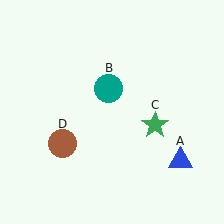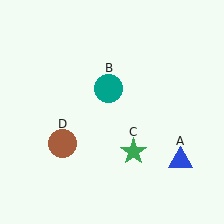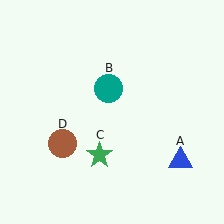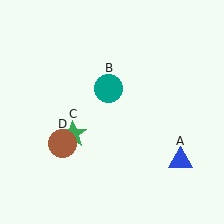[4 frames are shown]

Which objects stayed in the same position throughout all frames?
Blue triangle (object A) and teal circle (object B) and brown circle (object D) remained stationary.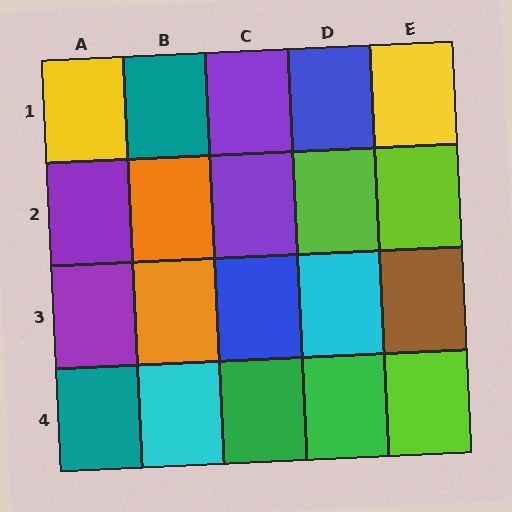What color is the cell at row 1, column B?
Teal.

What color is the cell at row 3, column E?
Brown.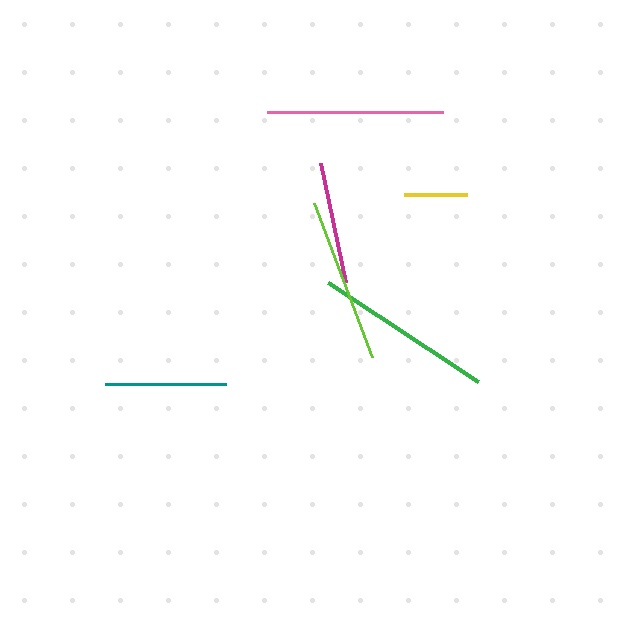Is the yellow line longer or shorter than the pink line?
The pink line is longer than the yellow line.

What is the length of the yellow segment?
The yellow segment is approximately 63 pixels long.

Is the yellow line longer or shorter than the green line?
The green line is longer than the yellow line.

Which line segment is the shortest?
The yellow line is the shortest at approximately 63 pixels.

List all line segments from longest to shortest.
From longest to shortest: green, pink, lime, magenta, teal, yellow.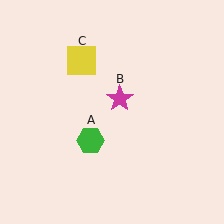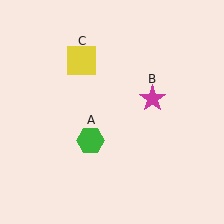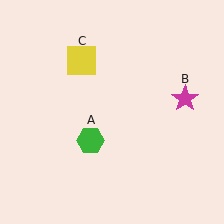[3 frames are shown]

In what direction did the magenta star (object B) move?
The magenta star (object B) moved right.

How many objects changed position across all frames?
1 object changed position: magenta star (object B).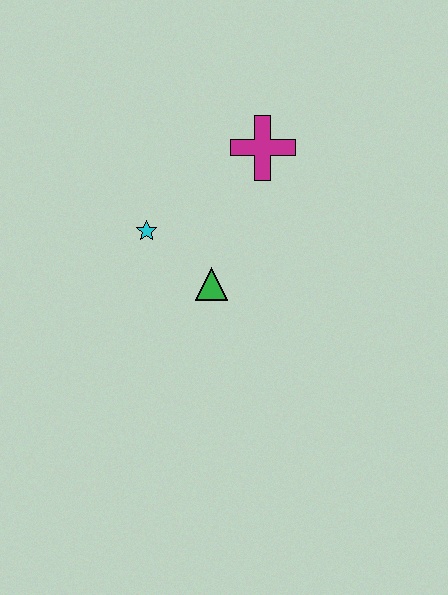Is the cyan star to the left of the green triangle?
Yes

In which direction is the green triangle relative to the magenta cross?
The green triangle is below the magenta cross.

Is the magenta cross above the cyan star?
Yes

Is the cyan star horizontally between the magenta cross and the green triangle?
No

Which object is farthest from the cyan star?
The magenta cross is farthest from the cyan star.